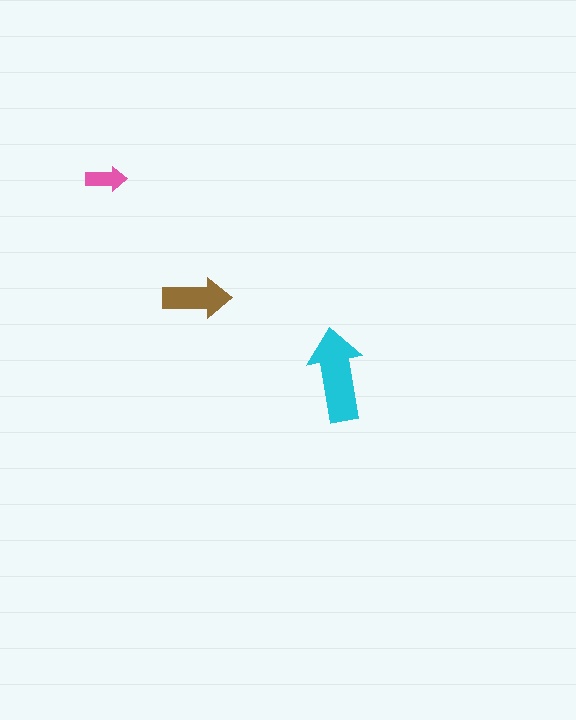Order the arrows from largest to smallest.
the cyan one, the brown one, the pink one.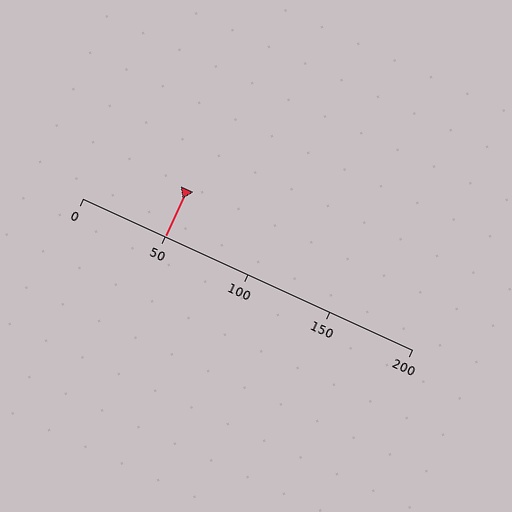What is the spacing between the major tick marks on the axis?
The major ticks are spaced 50 apart.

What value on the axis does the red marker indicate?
The marker indicates approximately 50.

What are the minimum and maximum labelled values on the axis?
The axis runs from 0 to 200.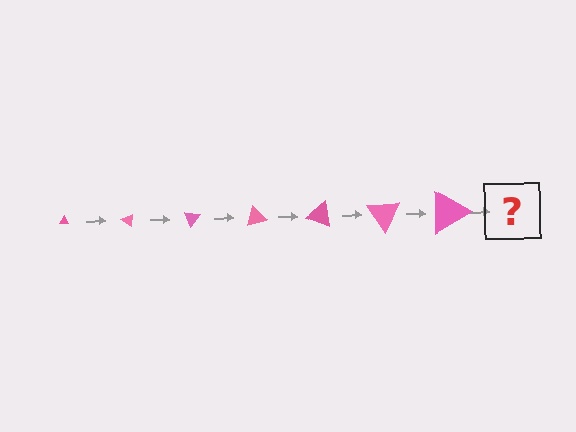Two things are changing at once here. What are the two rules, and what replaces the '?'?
The two rules are that the triangle grows larger each step and it rotates 35 degrees each step. The '?' should be a triangle, larger than the previous one and rotated 245 degrees from the start.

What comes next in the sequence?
The next element should be a triangle, larger than the previous one and rotated 245 degrees from the start.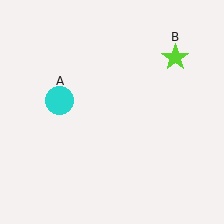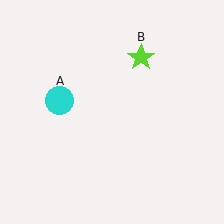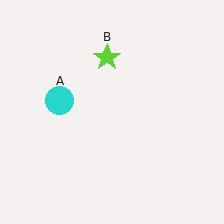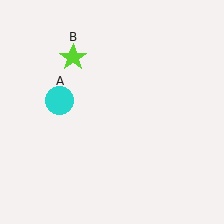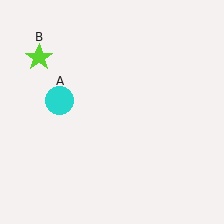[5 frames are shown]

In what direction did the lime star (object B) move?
The lime star (object B) moved left.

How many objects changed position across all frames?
1 object changed position: lime star (object B).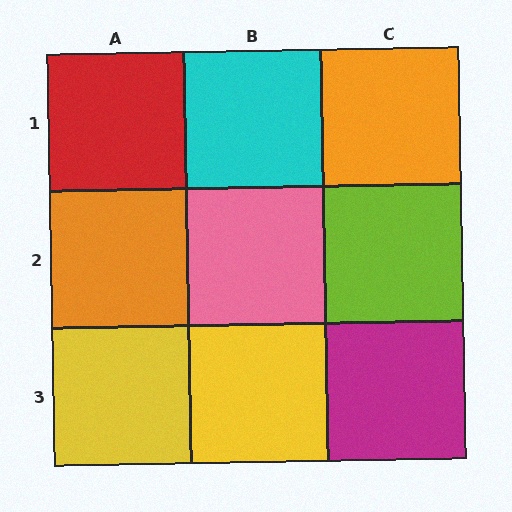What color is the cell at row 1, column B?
Cyan.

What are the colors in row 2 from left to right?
Orange, pink, lime.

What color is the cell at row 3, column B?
Yellow.